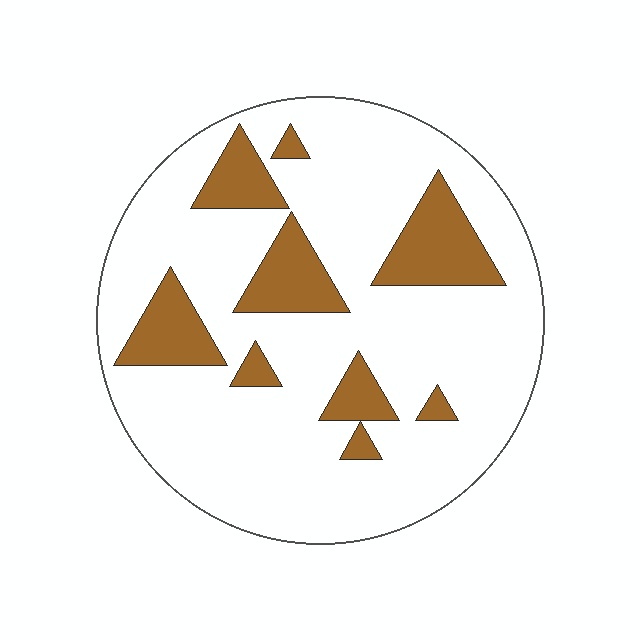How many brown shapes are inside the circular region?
9.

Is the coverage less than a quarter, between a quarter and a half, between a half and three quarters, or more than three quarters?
Less than a quarter.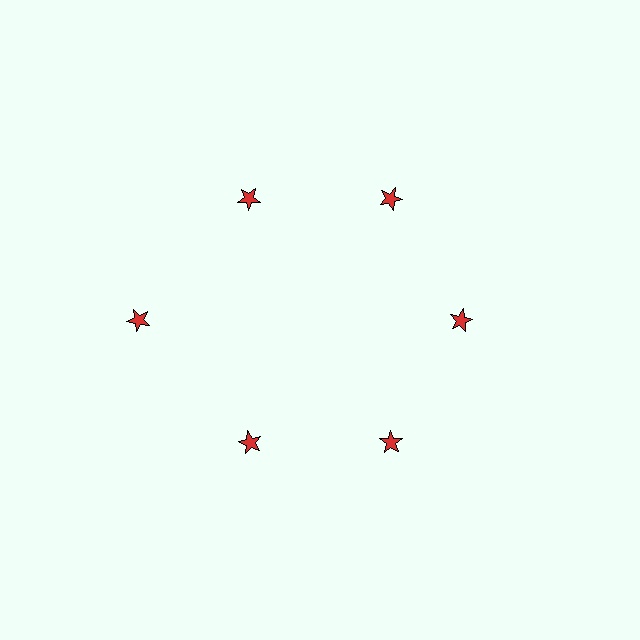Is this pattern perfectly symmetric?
No. The 6 red stars are arranged in a ring, but one element near the 9 o'clock position is pushed outward from the center, breaking the 6-fold rotational symmetry.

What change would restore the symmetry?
The symmetry would be restored by moving it inward, back onto the ring so that all 6 stars sit at equal angles and equal distance from the center.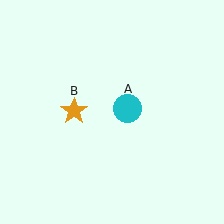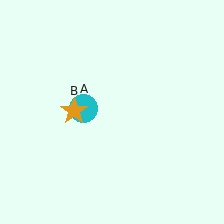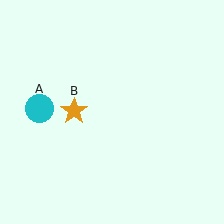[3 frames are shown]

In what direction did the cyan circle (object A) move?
The cyan circle (object A) moved left.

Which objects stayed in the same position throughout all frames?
Orange star (object B) remained stationary.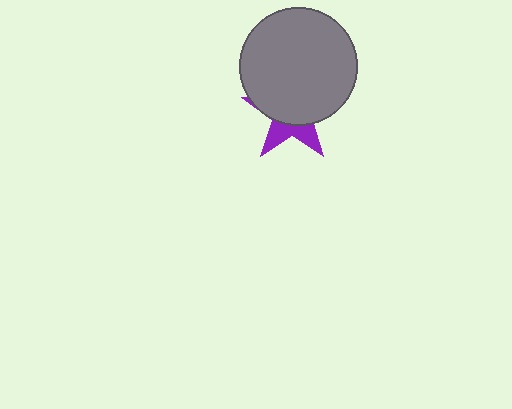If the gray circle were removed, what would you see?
You would see the complete purple star.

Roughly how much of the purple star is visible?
A small part of it is visible (roughly 33%).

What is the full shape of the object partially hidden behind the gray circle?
The partially hidden object is a purple star.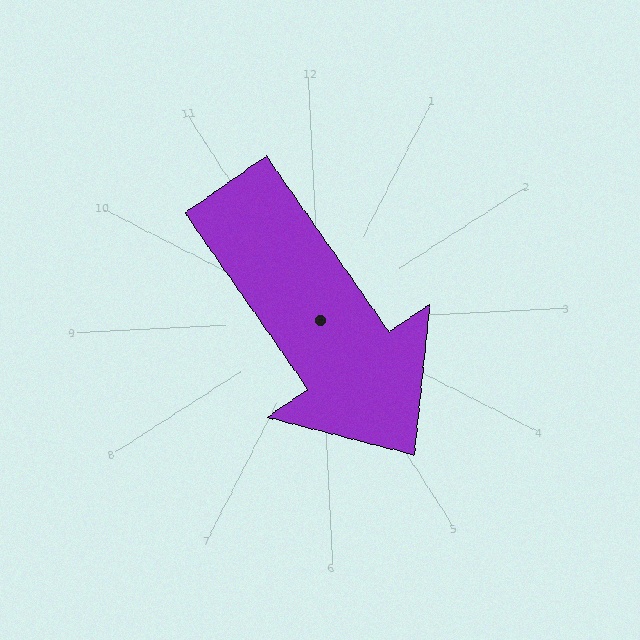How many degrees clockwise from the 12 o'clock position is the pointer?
Approximately 148 degrees.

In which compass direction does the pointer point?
Southeast.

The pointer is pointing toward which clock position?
Roughly 5 o'clock.